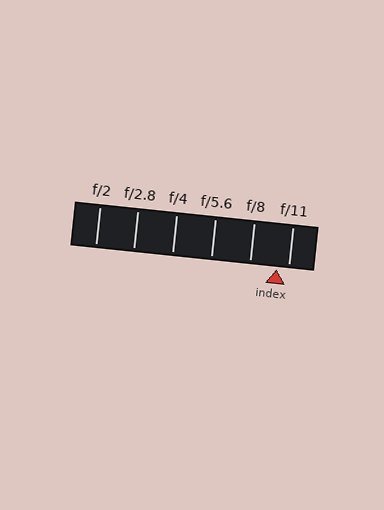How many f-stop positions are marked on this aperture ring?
There are 6 f-stop positions marked.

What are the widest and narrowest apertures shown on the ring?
The widest aperture shown is f/2 and the narrowest is f/11.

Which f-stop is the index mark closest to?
The index mark is closest to f/11.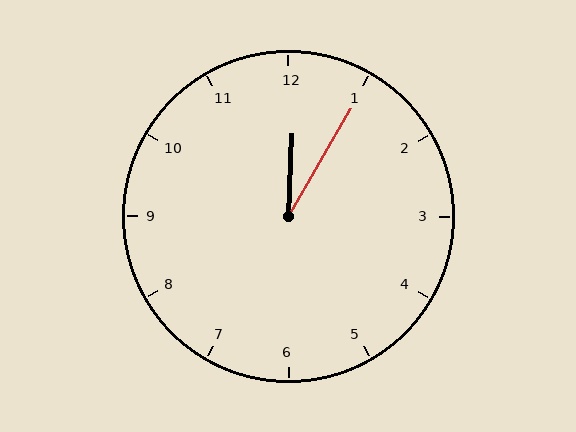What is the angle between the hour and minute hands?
Approximately 28 degrees.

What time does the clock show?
12:05.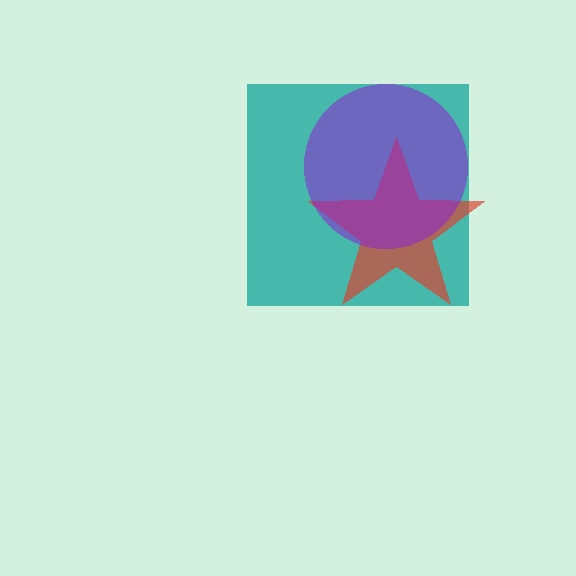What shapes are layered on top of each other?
The layered shapes are: a teal square, a red star, a purple circle.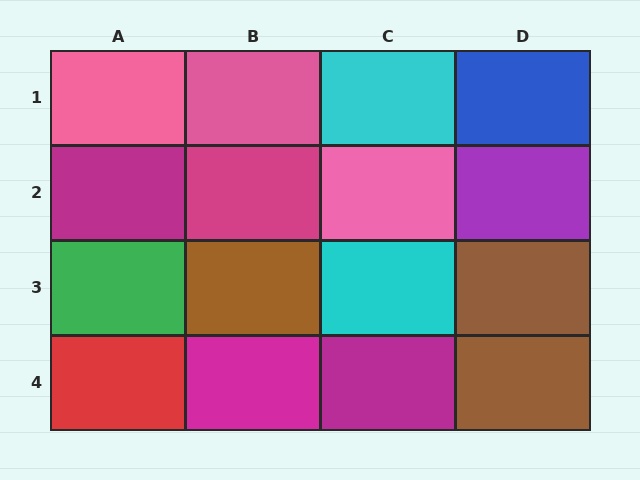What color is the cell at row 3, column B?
Brown.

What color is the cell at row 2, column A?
Magenta.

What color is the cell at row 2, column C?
Pink.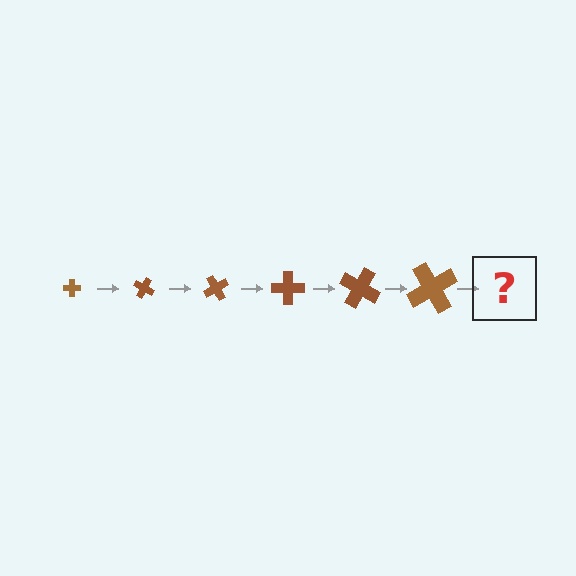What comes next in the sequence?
The next element should be a cross, larger than the previous one and rotated 180 degrees from the start.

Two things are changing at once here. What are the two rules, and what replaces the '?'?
The two rules are that the cross grows larger each step and it rotates 30 degrees each step. The '?' should be a cross, larger than the previous one and rotated 180 degrees from the start.